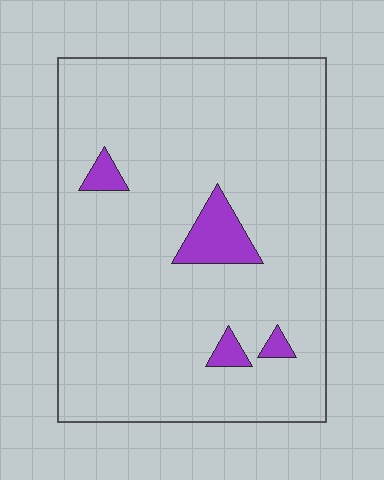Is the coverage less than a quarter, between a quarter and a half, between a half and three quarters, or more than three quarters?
Less than a quarter.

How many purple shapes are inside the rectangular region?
4.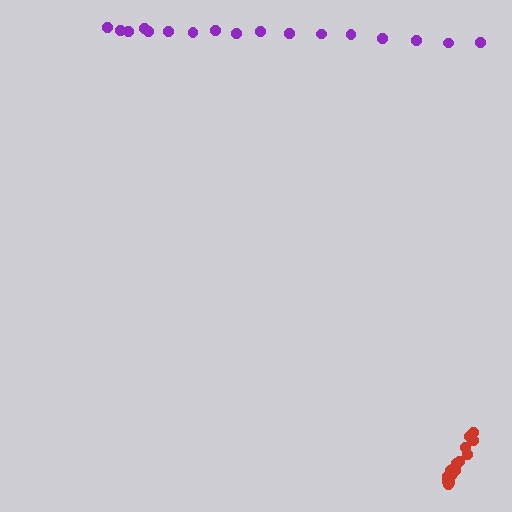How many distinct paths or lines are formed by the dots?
There are 2 distinct paths.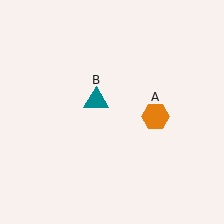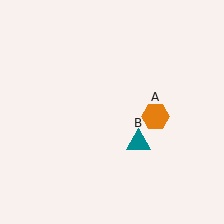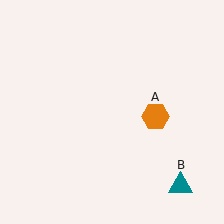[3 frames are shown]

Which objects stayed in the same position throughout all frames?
Orange hexagon (object A) remained stationary.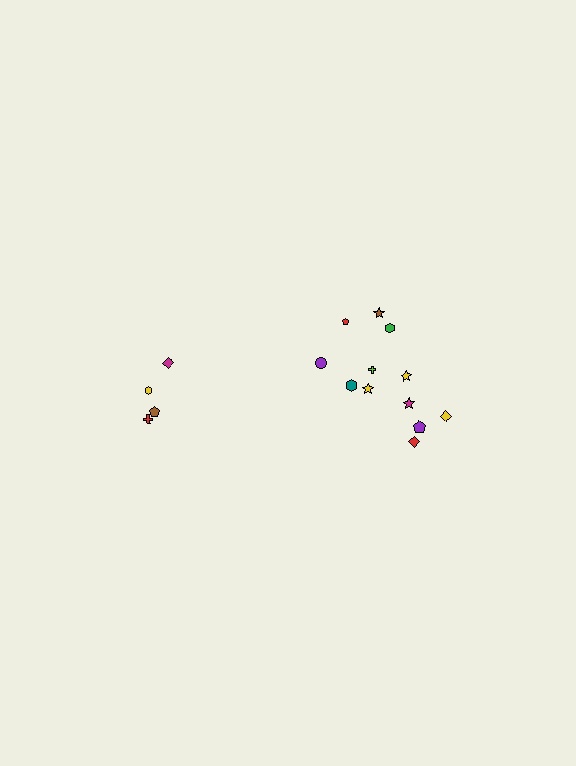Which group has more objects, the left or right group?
The right group.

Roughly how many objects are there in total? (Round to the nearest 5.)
Roughly 15 objects in total.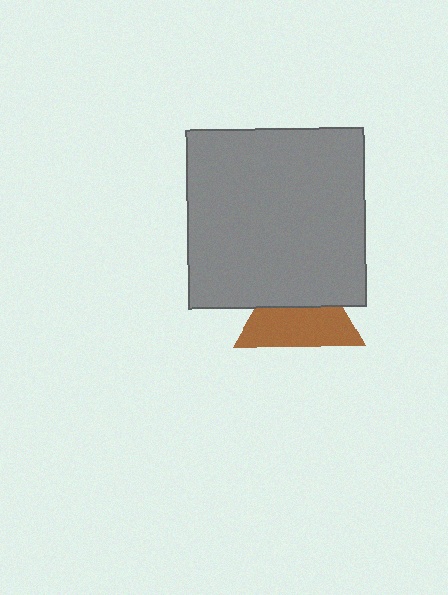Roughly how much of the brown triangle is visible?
About half of it is visible (roughly 55%).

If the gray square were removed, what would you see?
You would see the complete brown triangle.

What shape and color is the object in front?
The object in front is a gray square.